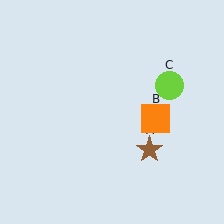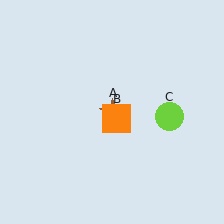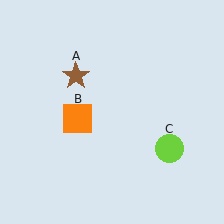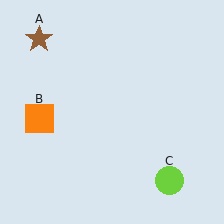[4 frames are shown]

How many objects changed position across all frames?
3 objects changed position: brown star (object A), orange square (object B), lime circle (object C).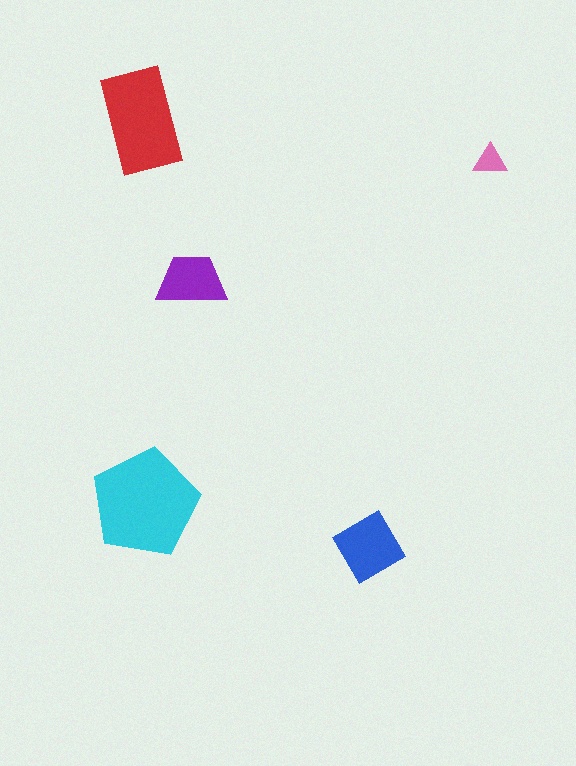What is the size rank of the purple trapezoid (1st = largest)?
4th.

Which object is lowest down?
The blue diamond is bottommost.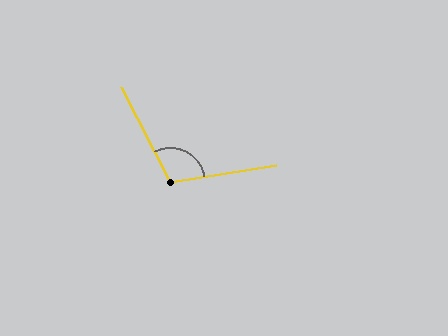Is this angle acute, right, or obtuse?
It is obtuse.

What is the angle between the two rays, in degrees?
Approximately 108 degrees.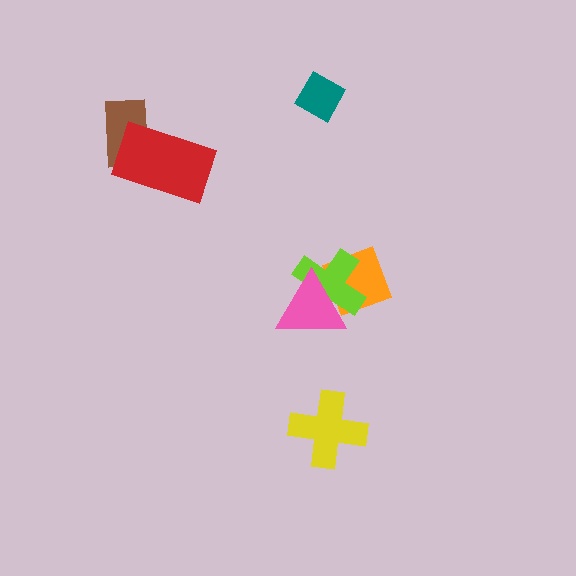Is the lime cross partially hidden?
Yes, it is partially covered by another shape.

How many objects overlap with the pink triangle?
2 objects overlap with the pink triangle.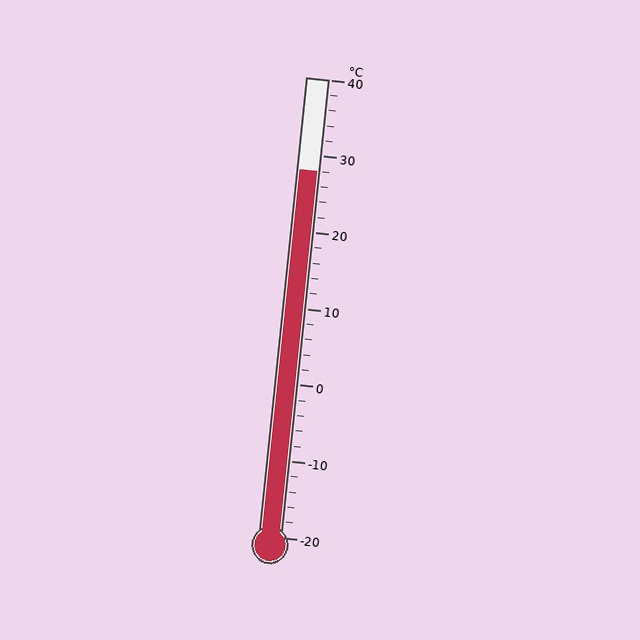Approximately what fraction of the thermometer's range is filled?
The thermometer is filled to approximately 80% of its range.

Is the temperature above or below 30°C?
The temperature is below 30°C.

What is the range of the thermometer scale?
The thermometer scale ranges from -20°C to 40°C.